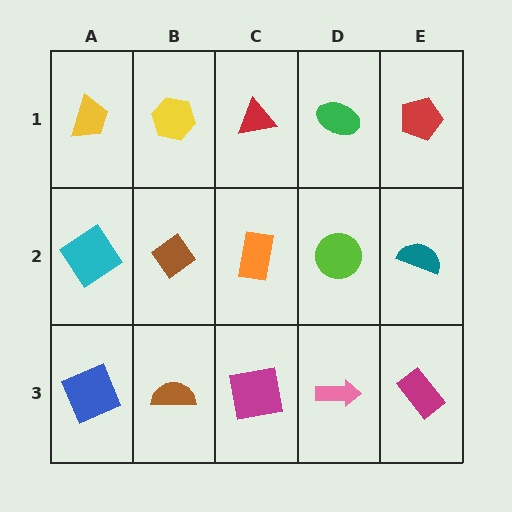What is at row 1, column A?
A yellow trapezoid.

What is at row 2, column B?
A brown diamond.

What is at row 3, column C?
A magenta square.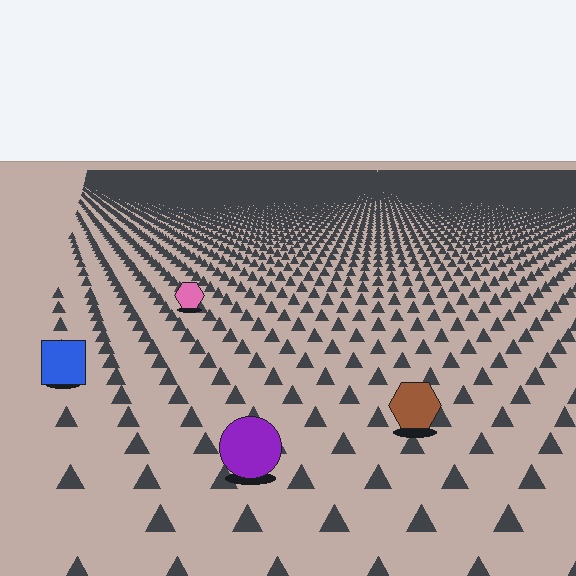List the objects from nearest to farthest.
From nearest to farthest: the purple circle, the brown hexagon, the blue square, the pink hexagon.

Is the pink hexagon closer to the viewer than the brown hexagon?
No. The brown hexagon is closer — you can tell from the texture gradient: the ground texture is coarser near it.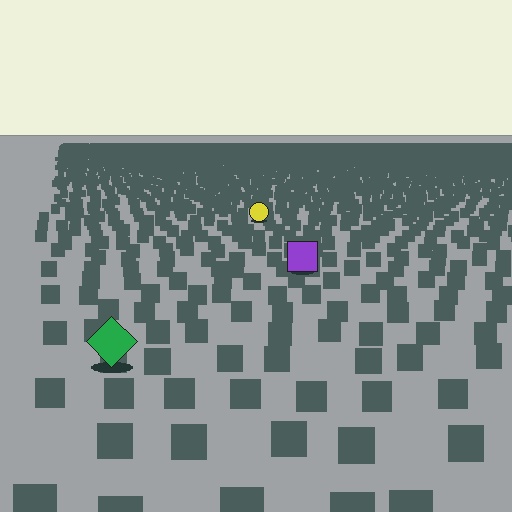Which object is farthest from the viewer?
The yellow circle is farthest from the viewer. It appears smaller and the ground texture around it is denser.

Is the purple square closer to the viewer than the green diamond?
No. The green diamond is closer — you can tell from the texture gradient: the ground texture is coarser near it.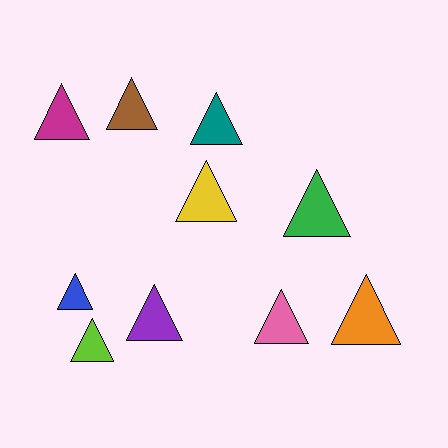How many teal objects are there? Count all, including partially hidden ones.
There is 1 teal object.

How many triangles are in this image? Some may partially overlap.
There are 10 triangles.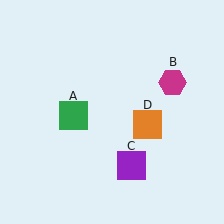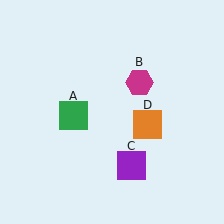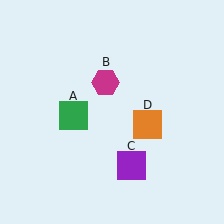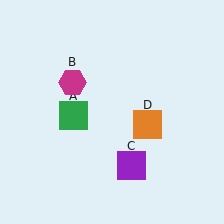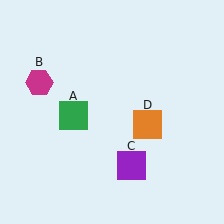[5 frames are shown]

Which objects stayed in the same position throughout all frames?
Green square (object A) and purple square (object C) and orange square (object D) remained stationary.